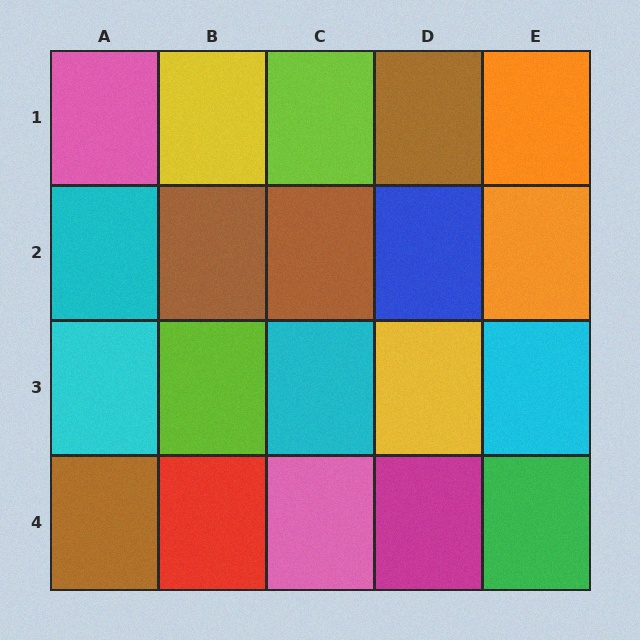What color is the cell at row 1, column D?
Brown.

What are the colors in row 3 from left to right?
Cyan, lime, cyan, yellow, cyan.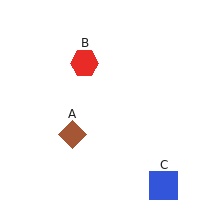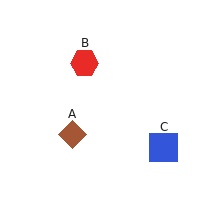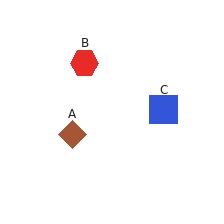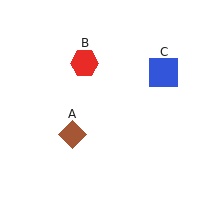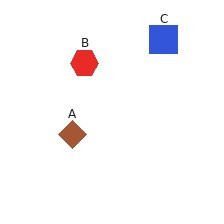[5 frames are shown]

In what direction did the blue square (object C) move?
The blue square (object C) moved up.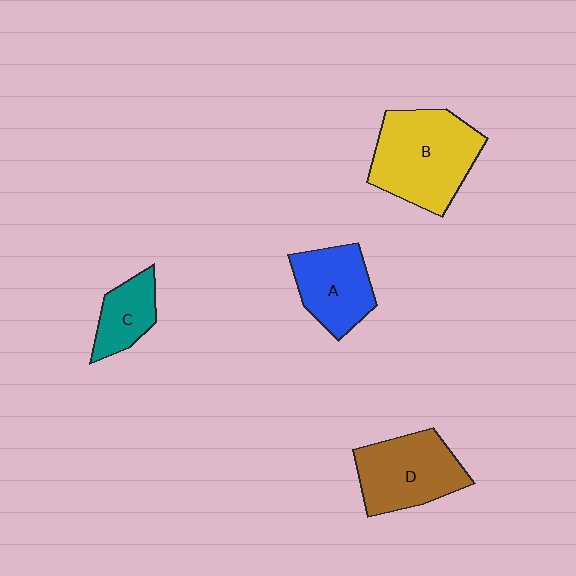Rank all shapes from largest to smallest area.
From largest to smallest: B (yellow), D (brown), A (blue), C (teal).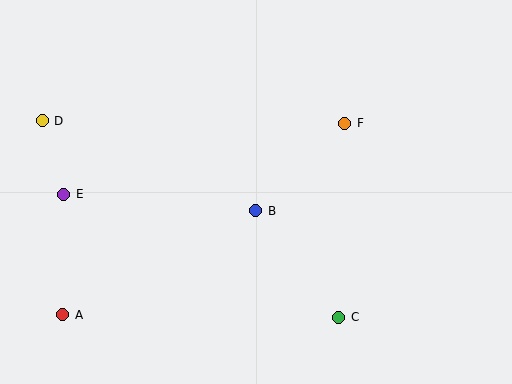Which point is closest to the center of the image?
Point B at (256, 211) is closest to the center.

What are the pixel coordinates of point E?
Point E is at (64, 194).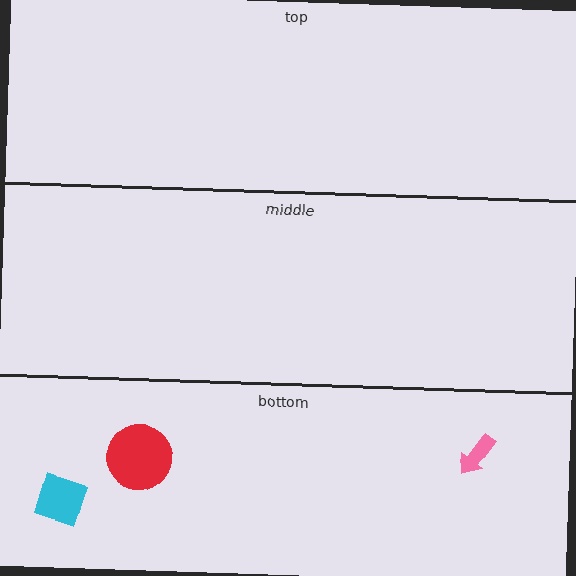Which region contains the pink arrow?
The bottom region.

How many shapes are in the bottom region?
3.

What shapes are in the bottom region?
The red circle, the cyan diamond, the pink arrow.